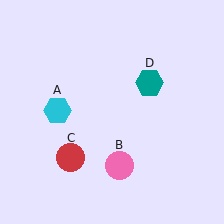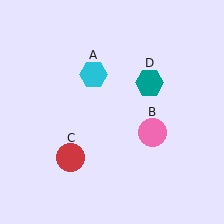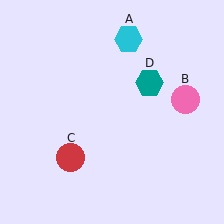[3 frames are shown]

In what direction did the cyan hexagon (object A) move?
The cyan hexagon (object A) moved up and to the right.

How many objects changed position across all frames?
2 objects changed position: cyan hexagon (object A), pink circle (object B).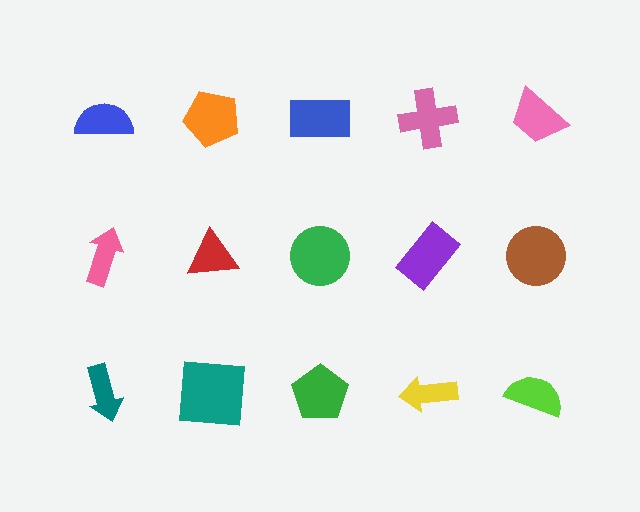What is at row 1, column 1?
A blue semicircle.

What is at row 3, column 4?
A yellow arrow.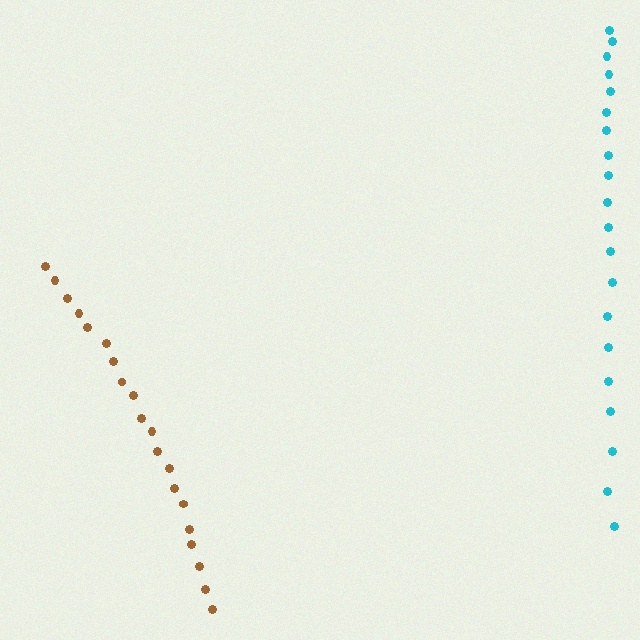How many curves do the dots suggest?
There are 2 distinct paths.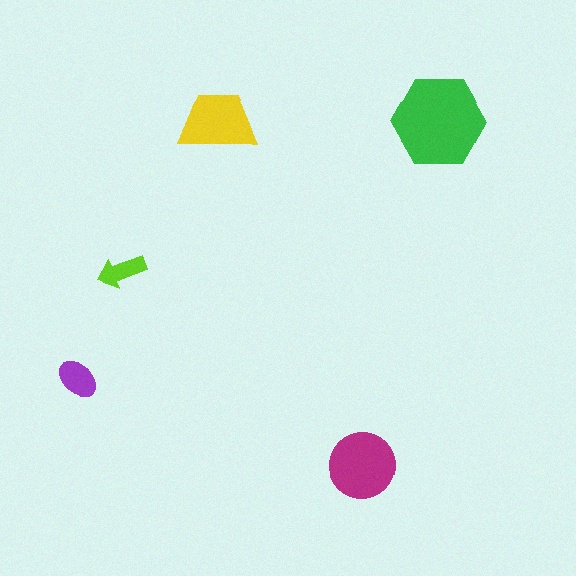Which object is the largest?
The green hexagon.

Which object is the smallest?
The lime arrow.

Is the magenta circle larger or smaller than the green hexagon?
Smaller.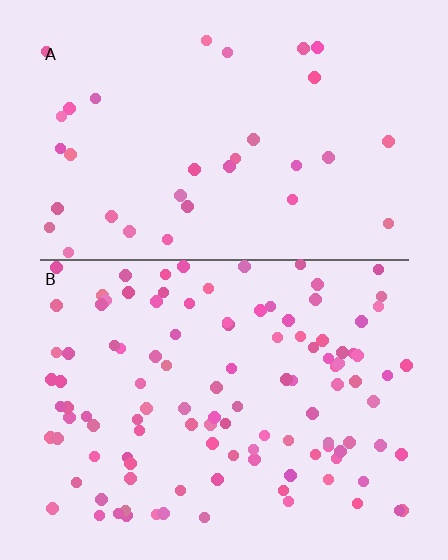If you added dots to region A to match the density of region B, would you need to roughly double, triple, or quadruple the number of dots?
Approximately triple.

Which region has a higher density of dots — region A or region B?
B (the bottom).